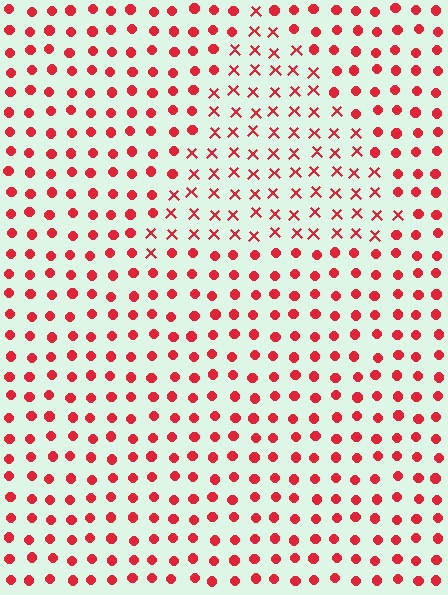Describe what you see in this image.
The image is filled with small red elements arranged in a uniform grid. A triangle-shaped region contains X marks, while the surrounding area contains circles. The boundary is defined purely by the change in element shape.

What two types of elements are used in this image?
The image uses X marks inside the triangle region and circles outside it.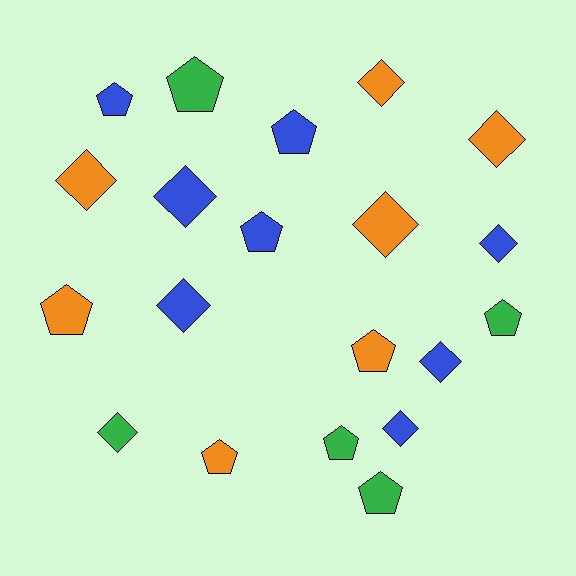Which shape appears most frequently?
Diamond, with 10 objects.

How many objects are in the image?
There are 20 objects.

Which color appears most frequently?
Blue, with 8 objects.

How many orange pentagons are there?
There are 3 orange pentagons.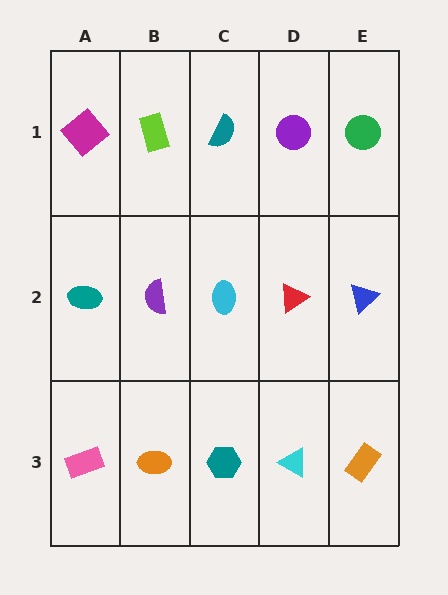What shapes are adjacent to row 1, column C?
A cyan ellipse (row 2, column C), a lime rectangle (row 1, column B), a purple circle (row 1, column D).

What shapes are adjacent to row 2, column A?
A magenta diamond (row 1, column A), a pink rectangle (row 3, column A), a purple semicircle (row 2, column B).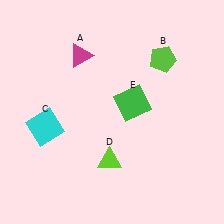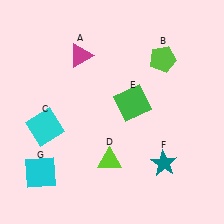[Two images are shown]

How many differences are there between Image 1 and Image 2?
There are 2 differences between the two images.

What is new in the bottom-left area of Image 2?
A cyan square (G) was added in the bottom-left area of Image 2.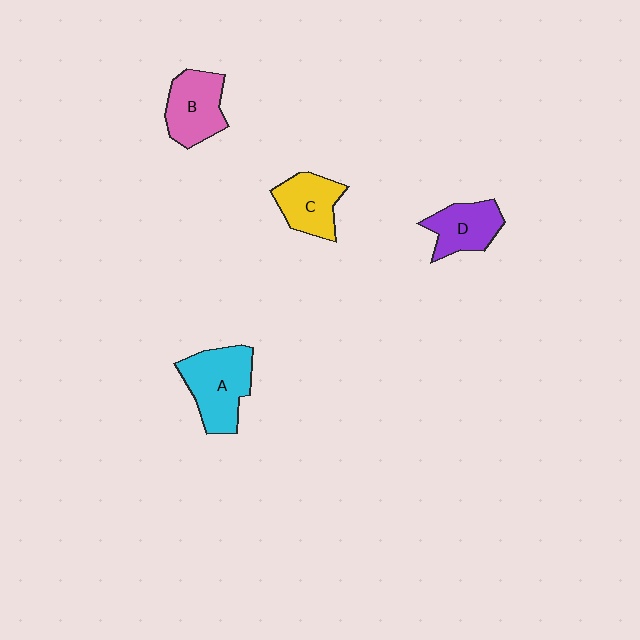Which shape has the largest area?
Shape A (cyan).